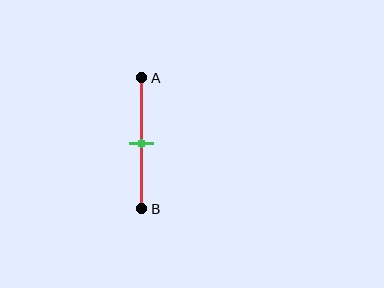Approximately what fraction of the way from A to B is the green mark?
The green mark is approximately 50% of the way from A to B.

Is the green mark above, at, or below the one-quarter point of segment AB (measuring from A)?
The green mark is below the one-quarter point of segment AB.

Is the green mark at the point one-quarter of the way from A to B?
No, the mark is at about 50% from A, not at the 25% one-quarter point.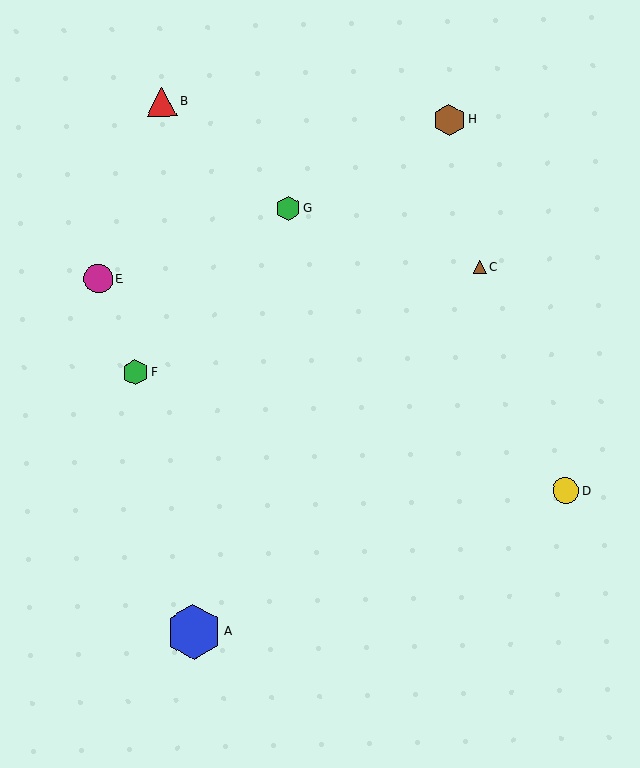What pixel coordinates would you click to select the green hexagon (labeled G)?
Click at (288, 209) to select the green hexagon G.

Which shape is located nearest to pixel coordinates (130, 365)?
The green hexagon (labeled F) at (135, 372) is nearest to that location.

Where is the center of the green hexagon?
The center of the green hexagon is at (135, 372).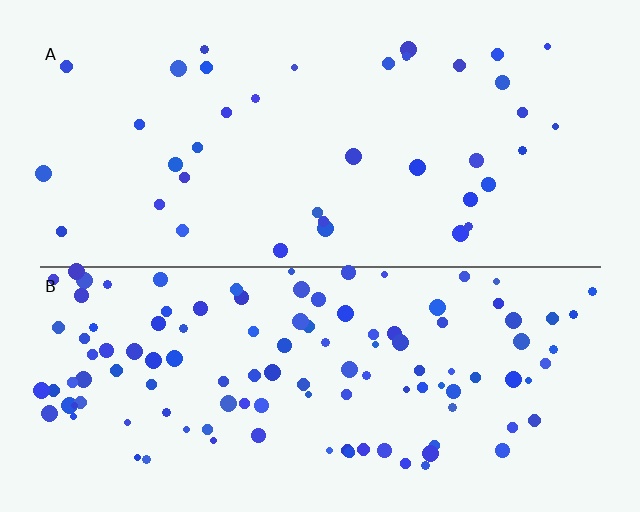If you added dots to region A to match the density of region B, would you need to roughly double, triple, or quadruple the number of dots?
Approximately triple.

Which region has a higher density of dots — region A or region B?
B (the bottom).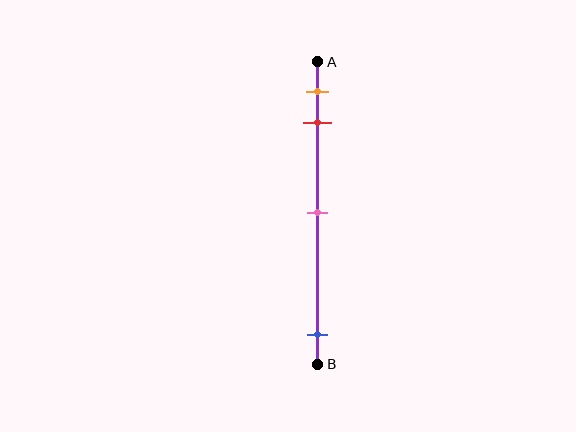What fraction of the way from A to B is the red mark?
The red mark is approximately 20% (0.2) of the way from A to B.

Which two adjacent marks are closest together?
The orange and red marks are the closest adjacent pair.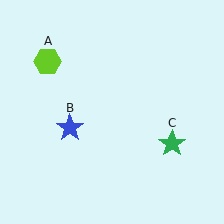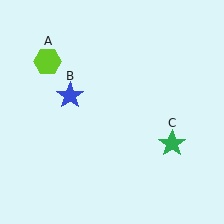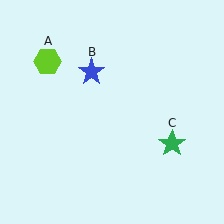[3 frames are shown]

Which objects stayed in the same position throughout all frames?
Lime hexagon (object A) and green star (object C) remained stationary.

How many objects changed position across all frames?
1 object changed position: blue star (object B).